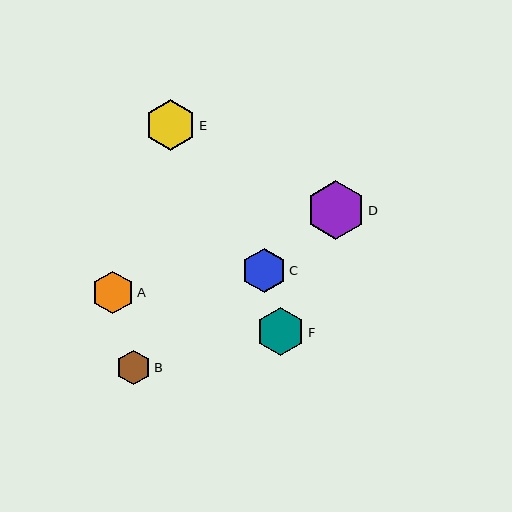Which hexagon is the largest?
Hexagon D is the largest with a size of approximately 59 pixels.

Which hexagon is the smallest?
Hexagon B is the smallest with a size of approximately 35 pixels.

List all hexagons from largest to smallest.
From largest to smallest: D, E, F, C, A, B.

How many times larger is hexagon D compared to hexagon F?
Hexagon D is approximately 1.2 times the size of hexagon F.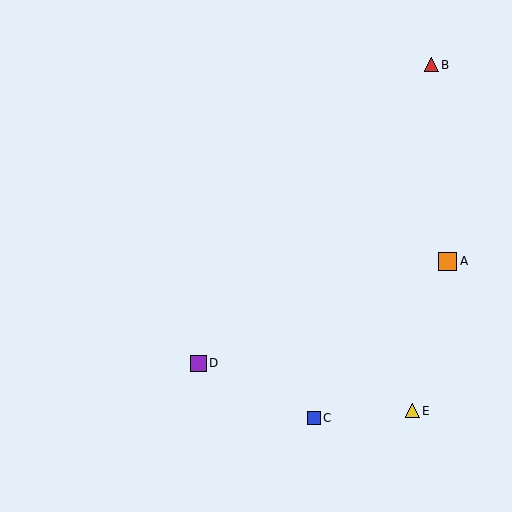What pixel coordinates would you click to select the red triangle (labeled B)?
Click at (431, 65) to select the red triangle B.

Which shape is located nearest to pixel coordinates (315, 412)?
The blue square (labeled C) at (314, 418) is nearest to that location.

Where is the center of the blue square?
The center of the blue square is at (314, 418).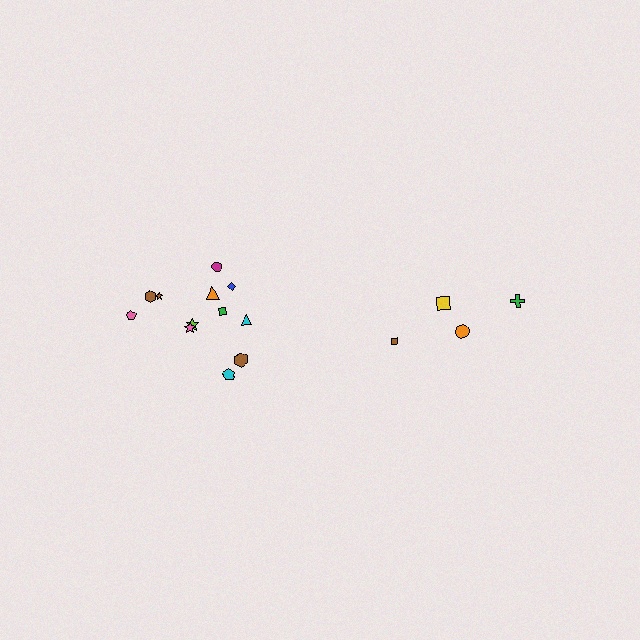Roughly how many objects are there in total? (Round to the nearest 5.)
Roughly 15 objects in total.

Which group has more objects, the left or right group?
The left group.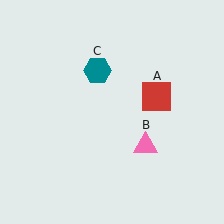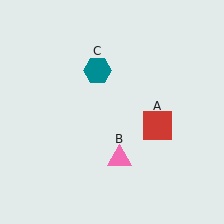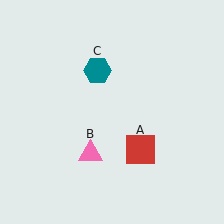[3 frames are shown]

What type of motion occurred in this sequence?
The red square (object A), pink triangle (object B) rotated clockwise around the center of the scene.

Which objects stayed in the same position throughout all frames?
Teal hexagon (object C) remained stationary.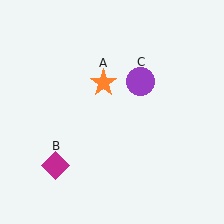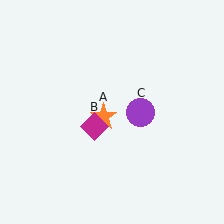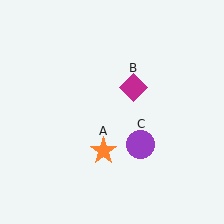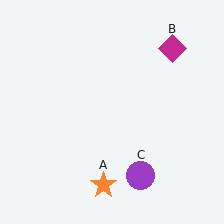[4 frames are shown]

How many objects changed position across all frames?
3 objects changed position: orange star (object A), magenta diamond (object B), purple circle (object C).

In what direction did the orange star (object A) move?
The orange star (object A) moved down.